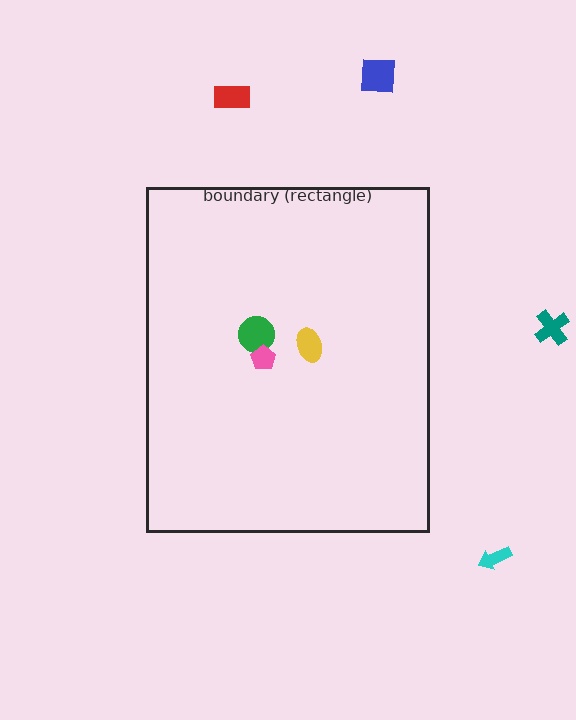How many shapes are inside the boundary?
3 inside, 4 outside.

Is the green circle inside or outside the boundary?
Inside.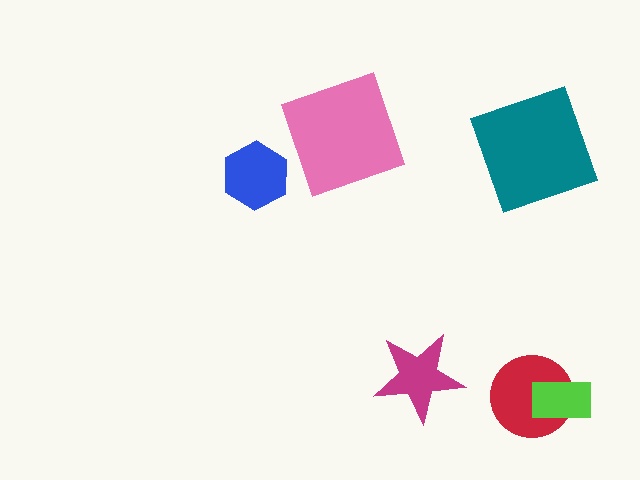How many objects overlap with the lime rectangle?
1 object overlaps with the lime rectangle.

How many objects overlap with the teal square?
0 objects overlap with the teal square.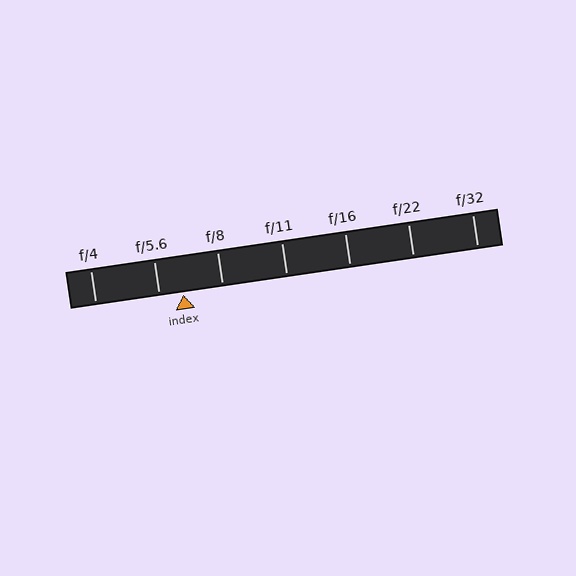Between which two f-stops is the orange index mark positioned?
The index mark is between f/5.6 and f/8.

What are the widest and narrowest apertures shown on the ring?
The widest aperture shown is f/4 and the narrowest is f/32.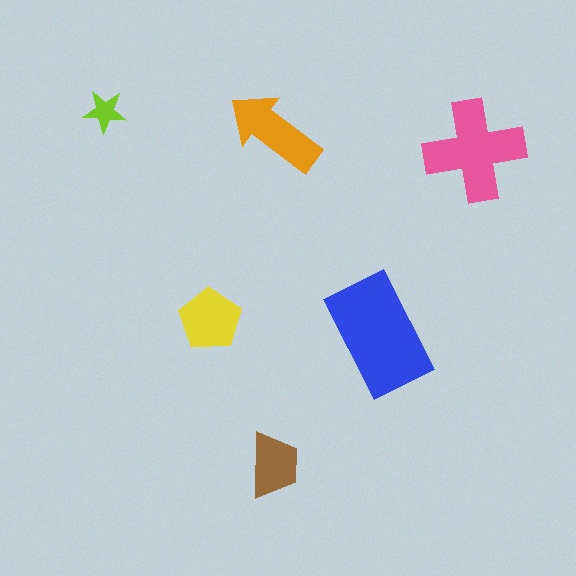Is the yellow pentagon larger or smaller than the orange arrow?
Smaller.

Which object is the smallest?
The lime star.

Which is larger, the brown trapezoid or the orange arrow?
The orange arrow.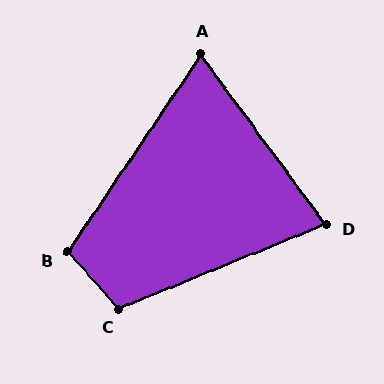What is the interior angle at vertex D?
Approximately 76 degrees (acute).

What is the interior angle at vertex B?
Approximately 104 degrees (obtuse).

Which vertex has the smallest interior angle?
A, at approximately 70 degrees.